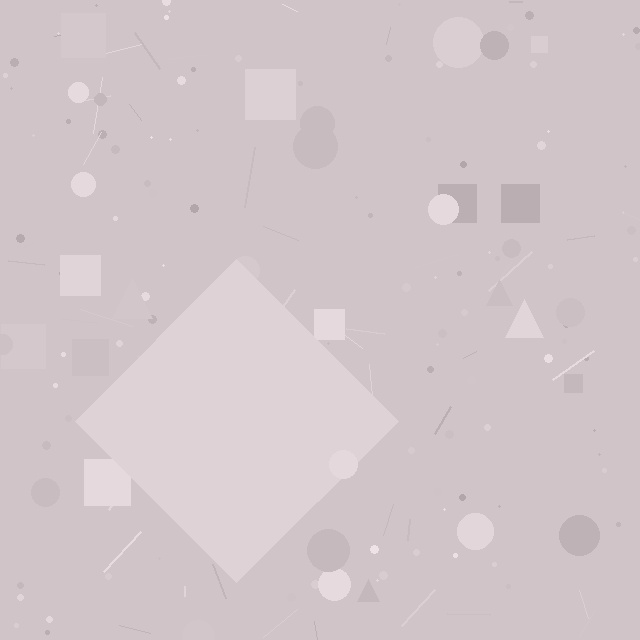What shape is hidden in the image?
A diamond is hidden in the image.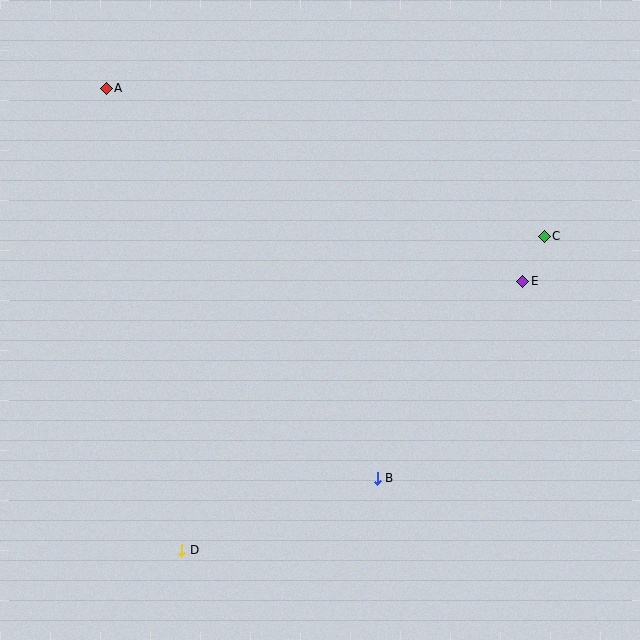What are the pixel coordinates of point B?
Point B is at (377, 478).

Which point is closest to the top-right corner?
Point C is closest to the top-right corner.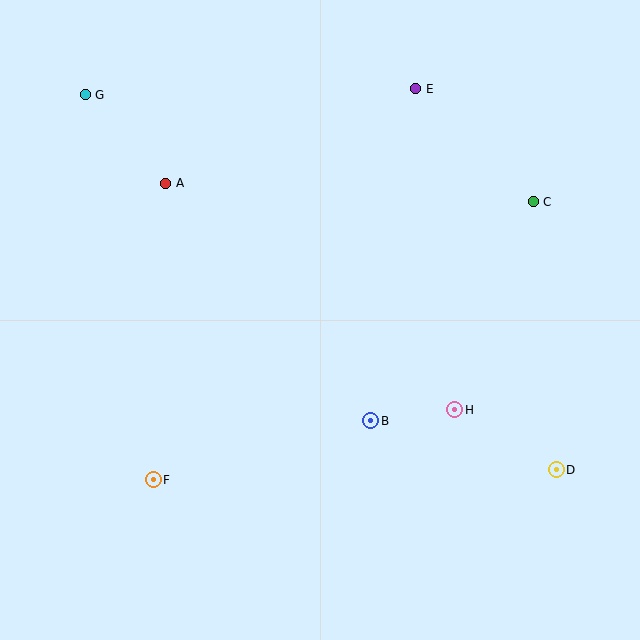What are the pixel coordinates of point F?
Point F is at (153, 480).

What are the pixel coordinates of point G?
Point G is at (85, 95).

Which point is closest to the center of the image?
Point B at (371, 421) is closest to the center.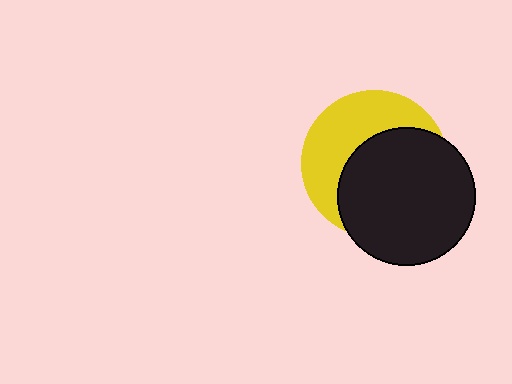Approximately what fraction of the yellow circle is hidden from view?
Roughly 56% of the yellow circle is hidden behind the black circle.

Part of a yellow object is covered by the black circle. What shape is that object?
It is a circle.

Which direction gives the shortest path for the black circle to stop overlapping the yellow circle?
Moving toward the lower-right gives the shortest separation.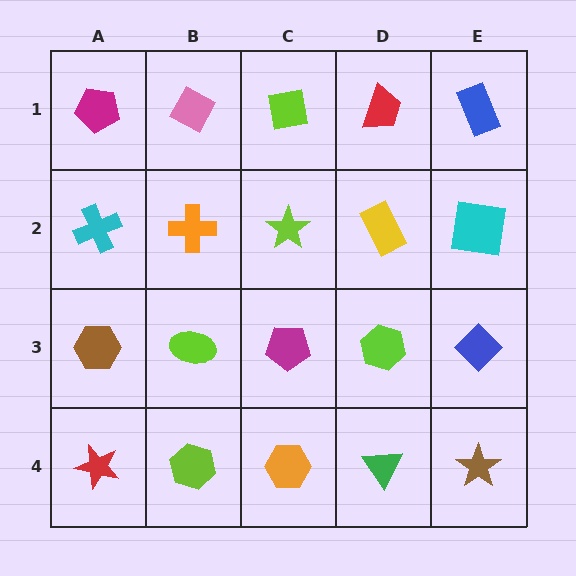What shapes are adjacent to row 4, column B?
A lime ellipse (row 3, column B), a red star (row 4, column A), an orange hexagon (row 4, column C).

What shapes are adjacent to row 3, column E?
A cyan square (row 2, column E), a brown star (row 4, column E), a lime hexagon (row 3, column D).